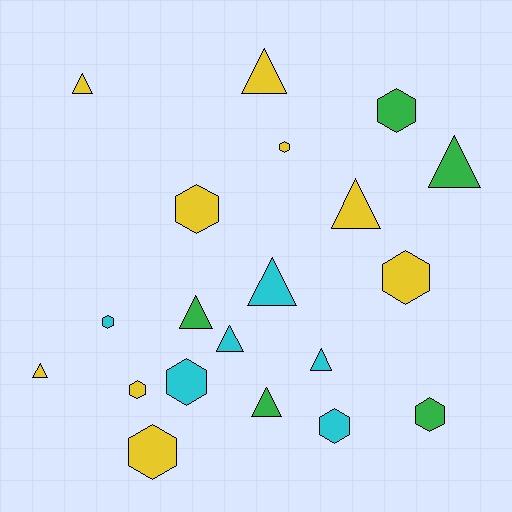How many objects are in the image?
There are 20 objects.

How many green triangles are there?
There are 3 green triangles.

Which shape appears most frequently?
Hexagon, with 10 objects.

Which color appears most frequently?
Yellow, with 9 objects.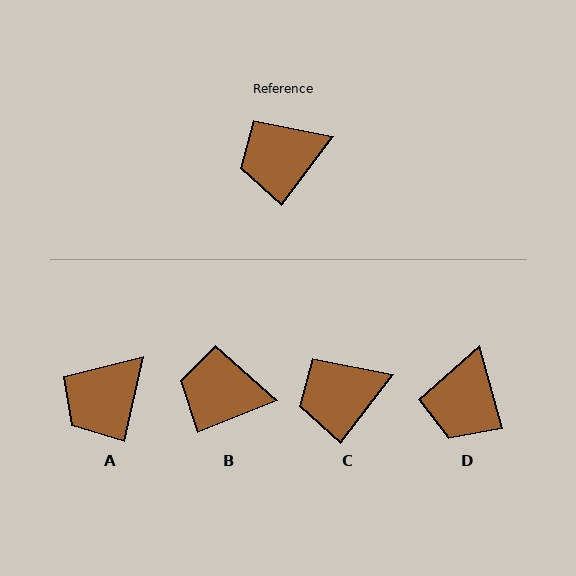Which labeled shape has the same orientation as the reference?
C.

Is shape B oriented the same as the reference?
No, it is off by about 30 degrees.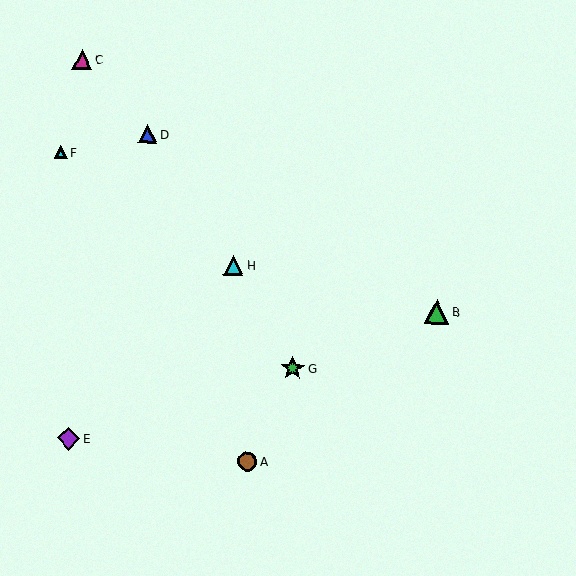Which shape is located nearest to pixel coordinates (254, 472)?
The brown circle (labeled A) at (248, 461) is nearest to that location.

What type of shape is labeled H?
Shape H is a cyan triangle.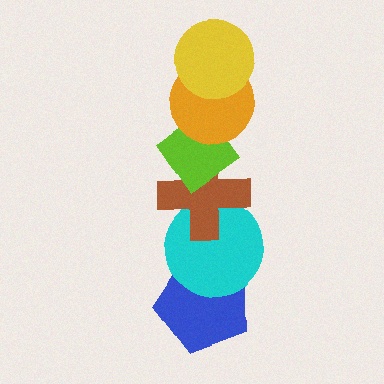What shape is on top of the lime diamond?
The orange circle is on top of the lime diamond.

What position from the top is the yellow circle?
The yellow circle is 1st from the top.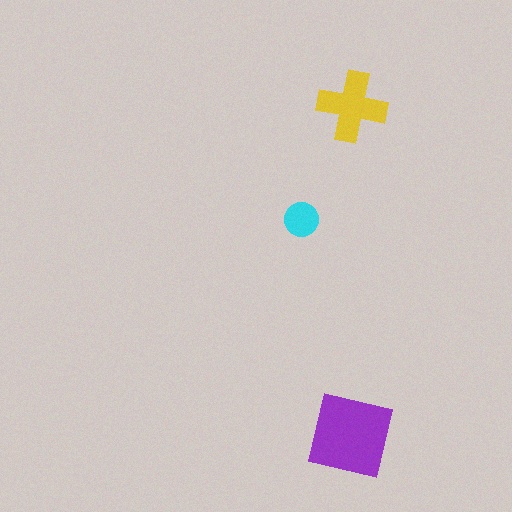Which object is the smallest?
The cyan circle.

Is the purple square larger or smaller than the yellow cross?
Larger.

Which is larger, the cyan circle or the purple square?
The purple square.